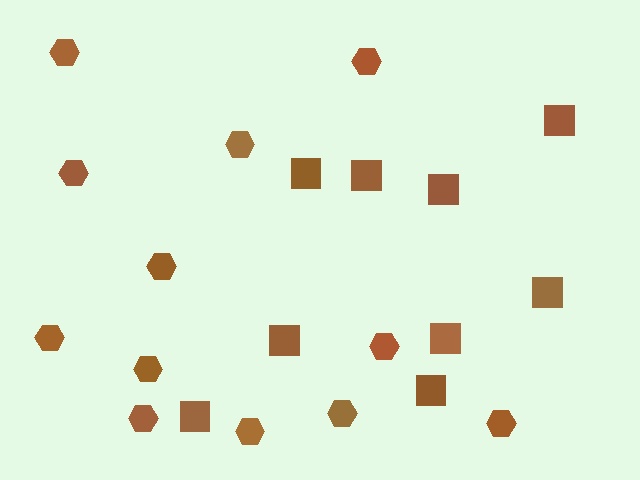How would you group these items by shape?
There are 2 groups: one group of squares (9) and one group of hexagons (12).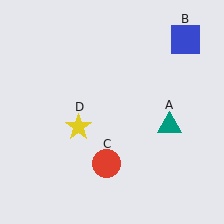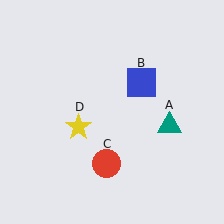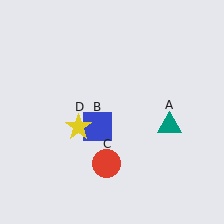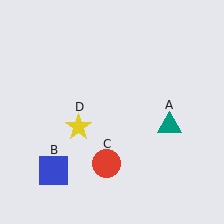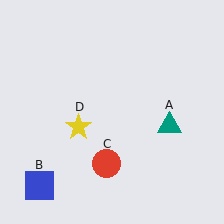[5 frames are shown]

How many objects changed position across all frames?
1 object changed position: blue square (object B).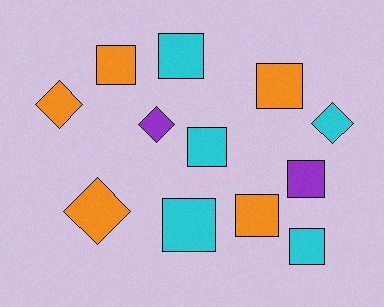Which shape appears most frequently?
Square, with 8 objects.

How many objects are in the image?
There are 12 objects.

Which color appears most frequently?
Orange, with 5 objects.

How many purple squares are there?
There is 1 purple square.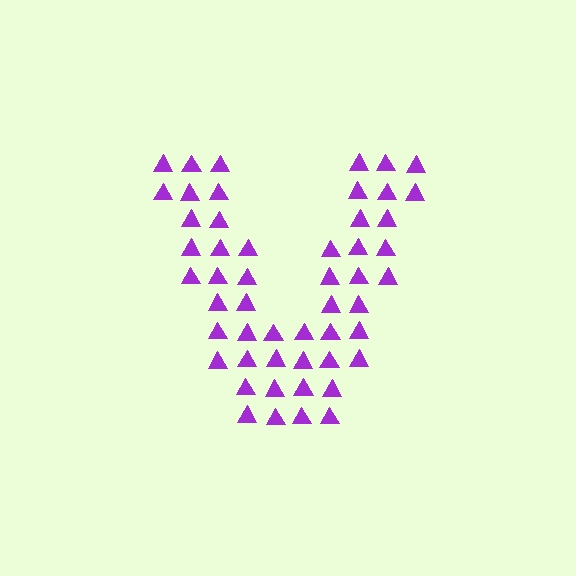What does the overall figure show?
The overall figure shows the letter V.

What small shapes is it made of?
It is made of small triangles.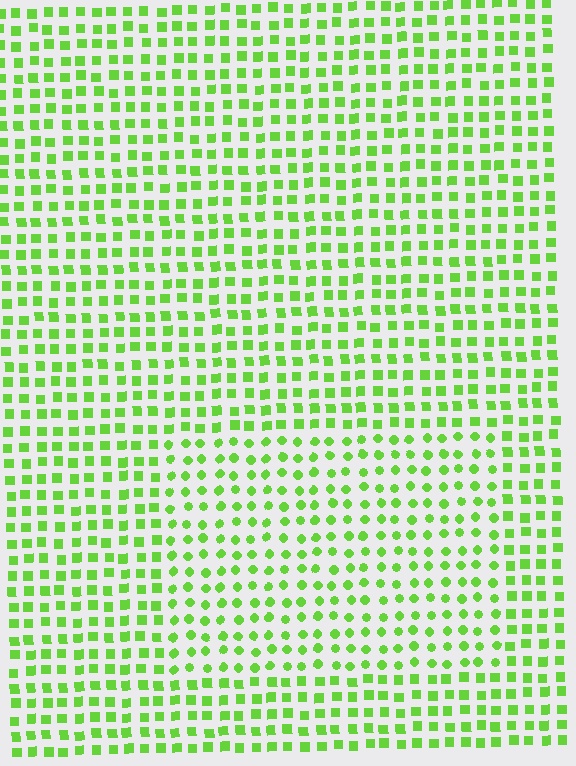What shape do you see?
I see a rectangle.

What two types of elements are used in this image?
The image uses circles inside the rectangle region and squares outside it.